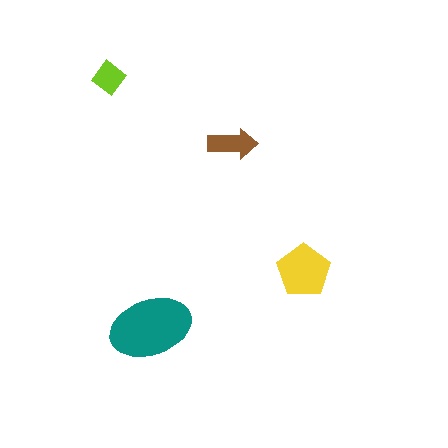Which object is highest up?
The lime diamond is topmost.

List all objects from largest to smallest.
The teal ellipse, the yellow pentagon, the brown arrow, the lime diamond.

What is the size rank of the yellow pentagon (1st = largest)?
2nd.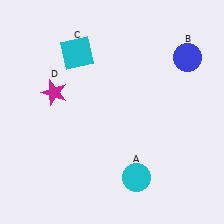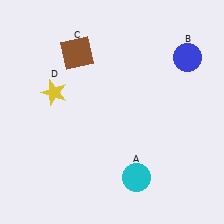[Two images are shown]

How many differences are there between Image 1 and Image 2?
There are 2 differences between the two images.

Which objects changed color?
C changed from cyan to brown. D changed from magenta to yellow.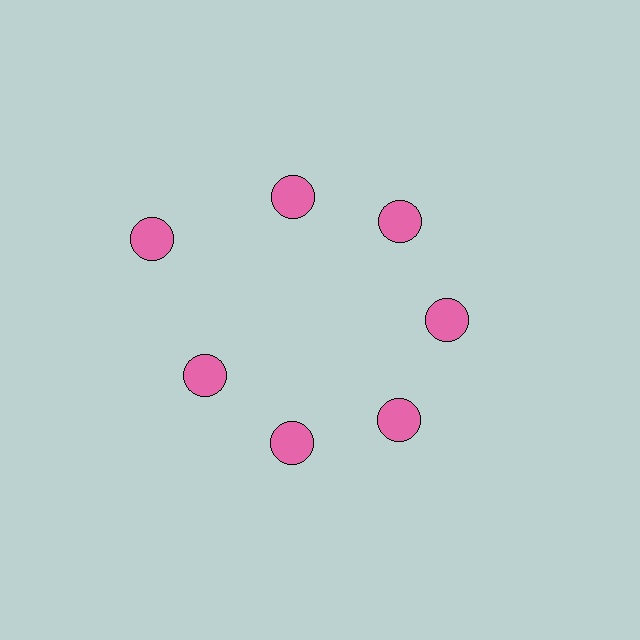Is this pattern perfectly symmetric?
No. The 7 pink circles are arranged in a ring, but one element near the 10 o'clock position is pushed outward from the center, breaking the 7-fold rotational symmetry.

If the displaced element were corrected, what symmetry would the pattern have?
It would have 7-fold rotational symmetry — the pattern would map onto itself every 51 degrees.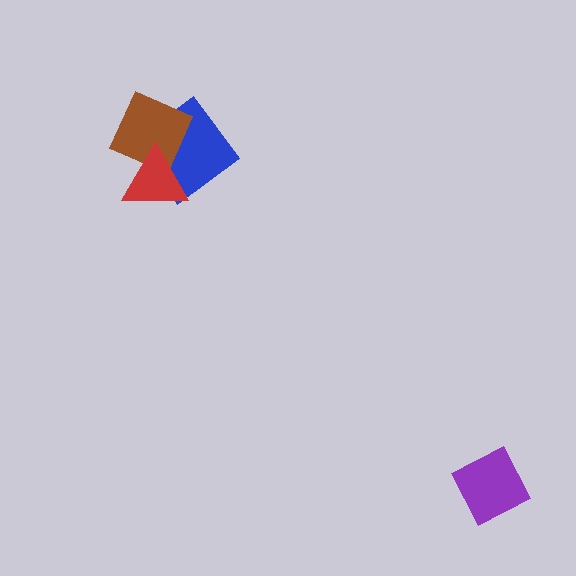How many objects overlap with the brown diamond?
2 objects overlap with the brown diamond.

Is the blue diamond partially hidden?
Yes, it is partially covered by another shape.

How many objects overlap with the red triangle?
2 objects overlap with the red triangle.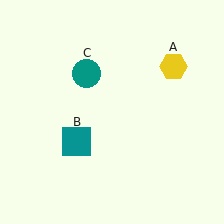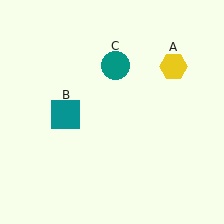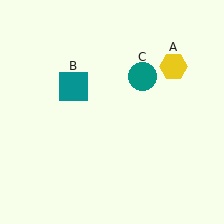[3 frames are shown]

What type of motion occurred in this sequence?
The teal square (object B), teal circle (object C) rotated clockwise around the center of the scene.